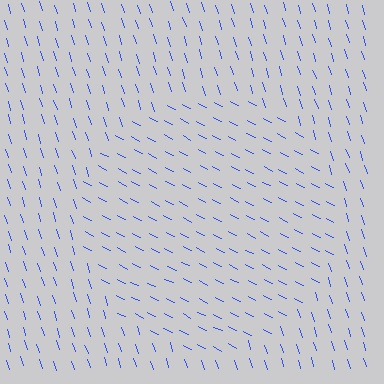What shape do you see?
I see a circle.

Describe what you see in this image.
The image is filled with small blue line segments. A circle region in the image has lines oriented differently from the surrounding lines, creating a visible texture boundary.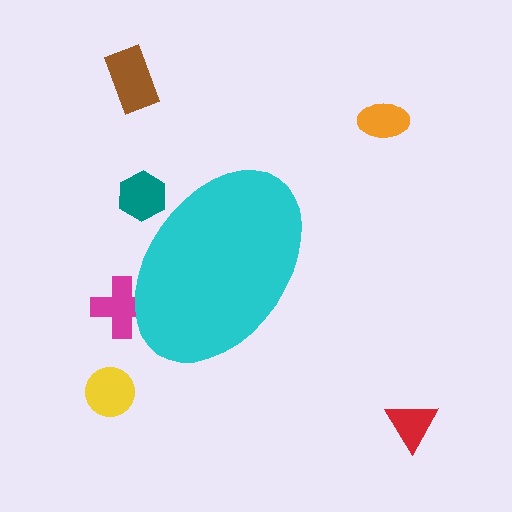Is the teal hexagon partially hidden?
Yes, the teal hexagon is partially hidden behind the cyan ellipse.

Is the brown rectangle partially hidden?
No, the brown rectangle is fully visible.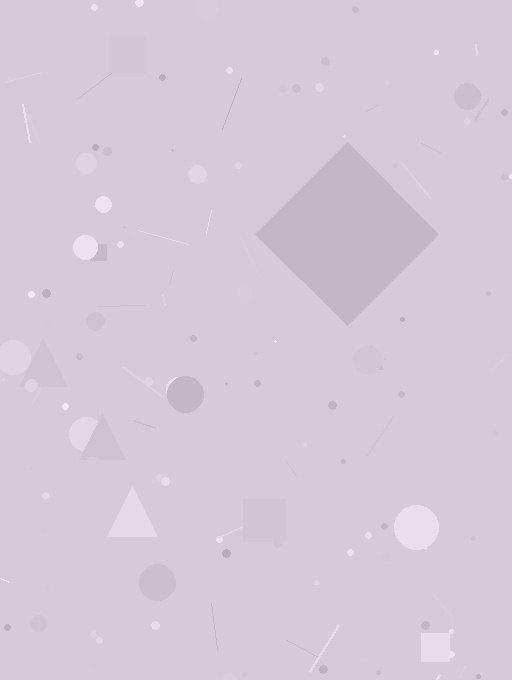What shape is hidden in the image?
A diamond is hidden in the image.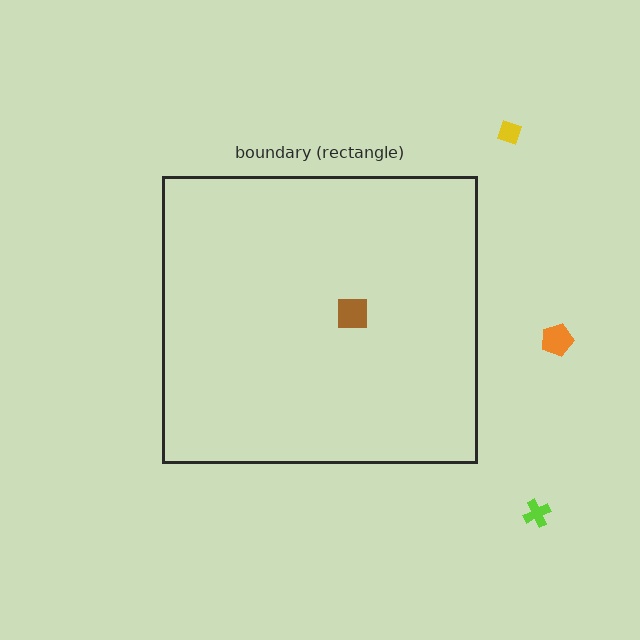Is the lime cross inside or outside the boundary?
Outside.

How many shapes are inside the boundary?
1 inside, 3 outside.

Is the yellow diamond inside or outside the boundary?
Outside.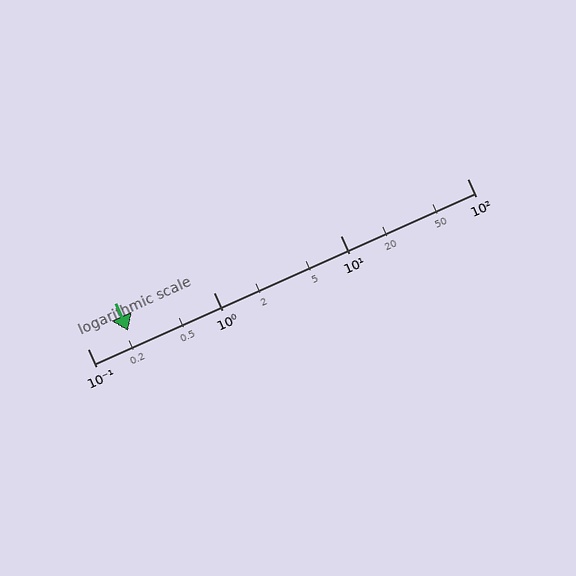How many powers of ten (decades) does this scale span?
The scale spans 3 decades, from 0.1 to 100.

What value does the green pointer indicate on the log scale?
The pointer indicates approximately 0.21.